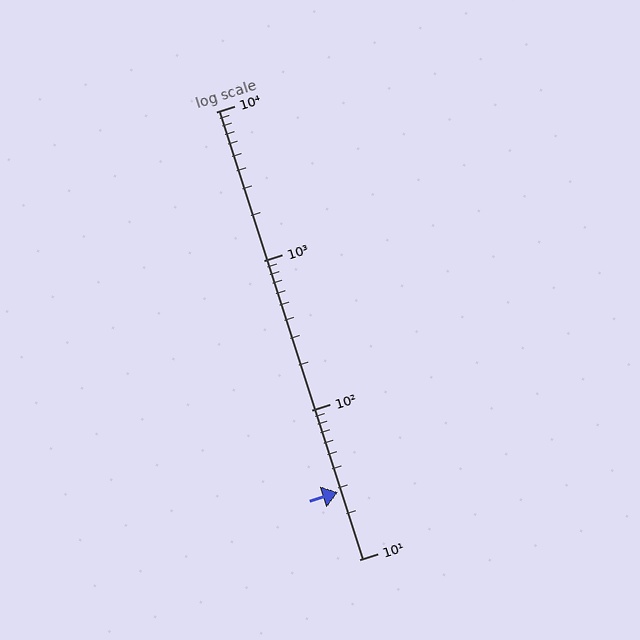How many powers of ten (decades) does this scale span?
The scale spans 3 decades, from 10 to 10000.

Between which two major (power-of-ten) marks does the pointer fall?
The pointer is between 10 and 100.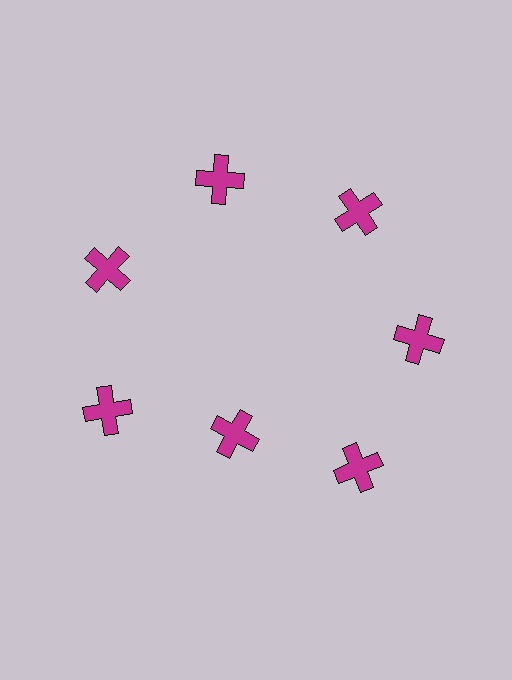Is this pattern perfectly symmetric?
No. The 7 magenta crosses are arranged in a ring, but one element near the 6 o'clock position is pulled inward toward the center, breaking the 7-fold rotational symmetry.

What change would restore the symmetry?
The symmetry would be restored by moving it outward, back onto the ring so that all 7 crosses sit at equal angles and equal distance from the center.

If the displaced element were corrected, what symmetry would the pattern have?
It would have 7-fold rotational symmetry — the pattern would map onto itself every 51 degrees.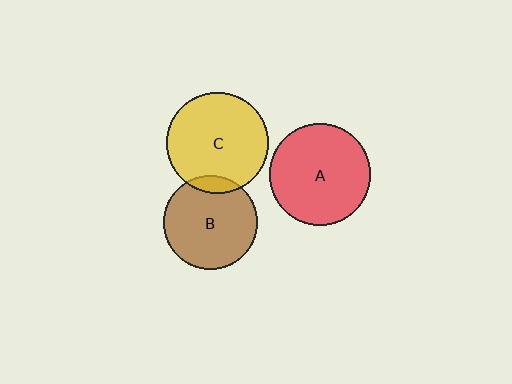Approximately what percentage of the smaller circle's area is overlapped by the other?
Approximately 10%.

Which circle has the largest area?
Circle C (yellow).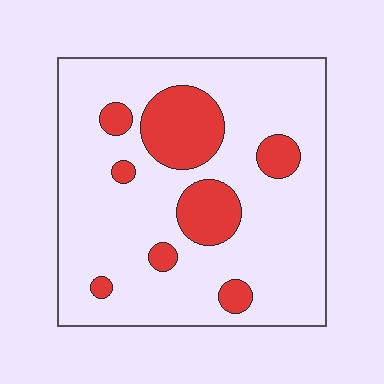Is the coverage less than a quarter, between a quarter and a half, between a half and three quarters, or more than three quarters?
Less than a quarter.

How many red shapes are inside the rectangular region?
8.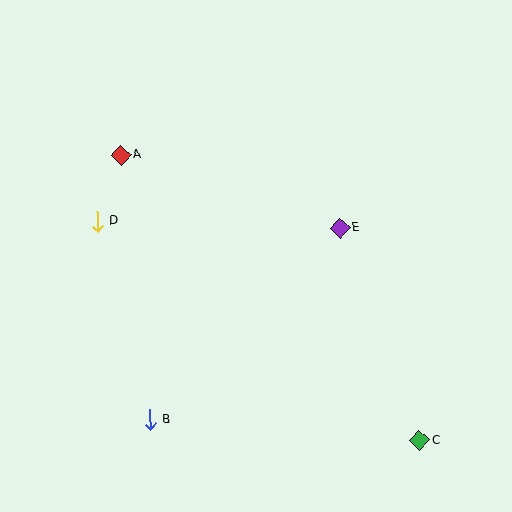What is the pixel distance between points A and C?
The distance between A and C is 413 pixels.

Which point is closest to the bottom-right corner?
Point C is closest to the bottom-right corner.